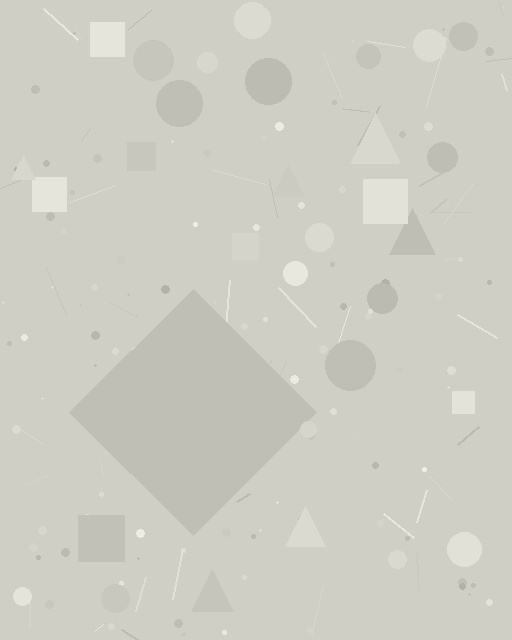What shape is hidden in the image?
A diamond is hidden in the image.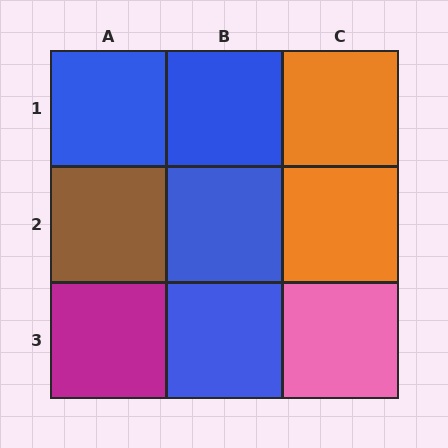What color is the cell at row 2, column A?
Brown.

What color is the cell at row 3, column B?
Blue.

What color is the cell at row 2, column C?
Orange.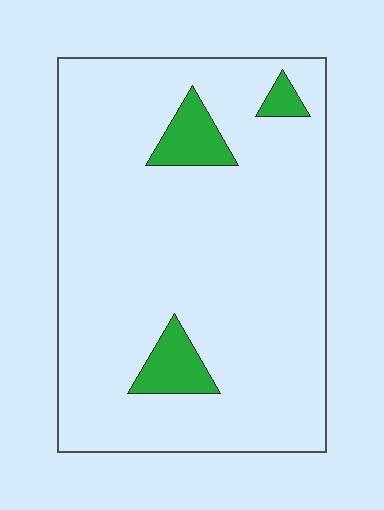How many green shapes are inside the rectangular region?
3.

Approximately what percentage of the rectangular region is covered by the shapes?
Approximately 10%.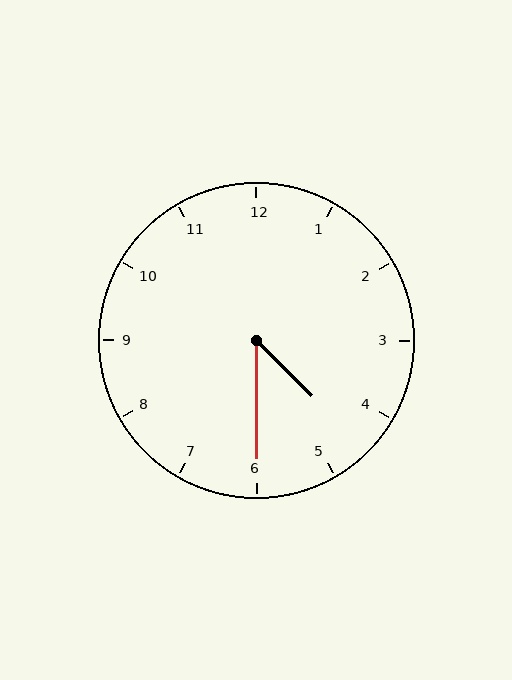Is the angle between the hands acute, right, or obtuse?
It is acute.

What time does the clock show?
4:30.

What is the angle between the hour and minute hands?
Approximately 45 degrees.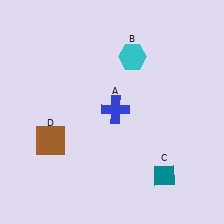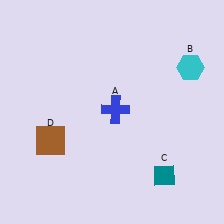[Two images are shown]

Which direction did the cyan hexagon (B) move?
The cyan hexagon (B) moved right.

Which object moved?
The cyan hexagon (B) moved right.